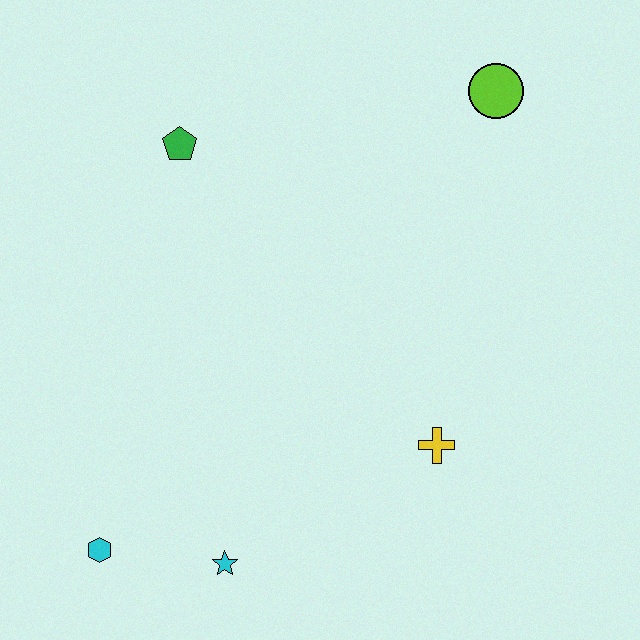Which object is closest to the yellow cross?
The cyan star is closest to the yellow cross.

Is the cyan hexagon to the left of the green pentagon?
Yes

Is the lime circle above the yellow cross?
Yes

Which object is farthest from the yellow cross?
The green pentagon is farthest from the yellow cross.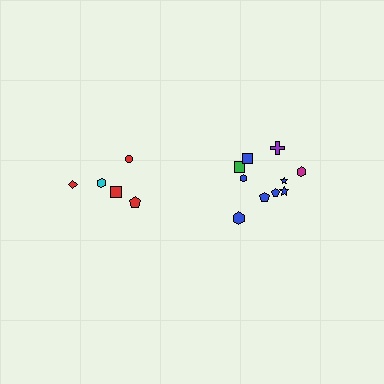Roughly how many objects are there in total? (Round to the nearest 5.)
Roughly 15 objects in total.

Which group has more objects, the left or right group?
The right group.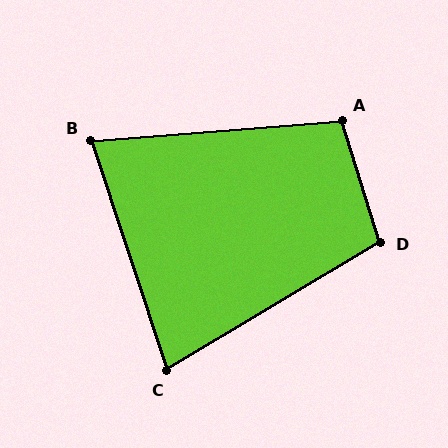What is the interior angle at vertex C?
Approximately 78 degrees (acute).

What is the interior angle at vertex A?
Approximately 102 degrees (obtuse).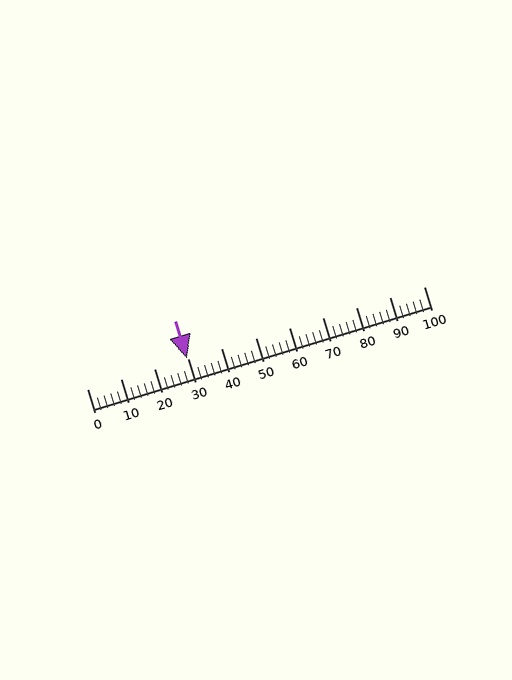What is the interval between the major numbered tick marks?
The major tick marks are spaced 10 units apart.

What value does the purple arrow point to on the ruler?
The purple arrow points to approximately 30.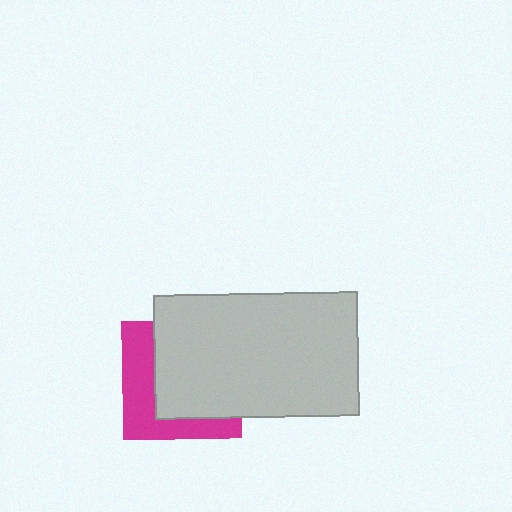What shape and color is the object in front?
The object in front is a light gray rectangle.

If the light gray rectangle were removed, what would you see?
You would see the complete magenta square.